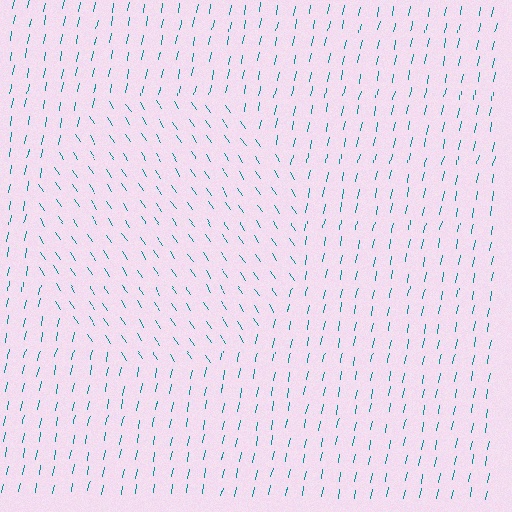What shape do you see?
I see a circle.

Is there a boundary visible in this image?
Yes, there is a texture boundary formed by a change in line orientation.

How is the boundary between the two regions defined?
The boundary is defined purely by a change in line orientation (approximately 45 degrees difference). All lines are the same color and thickness.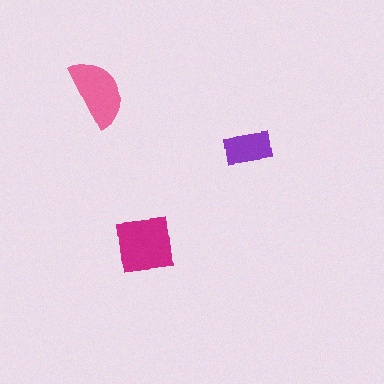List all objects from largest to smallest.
The magenta square, the pink semicircle, the purple rectangle.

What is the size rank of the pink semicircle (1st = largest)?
2nd.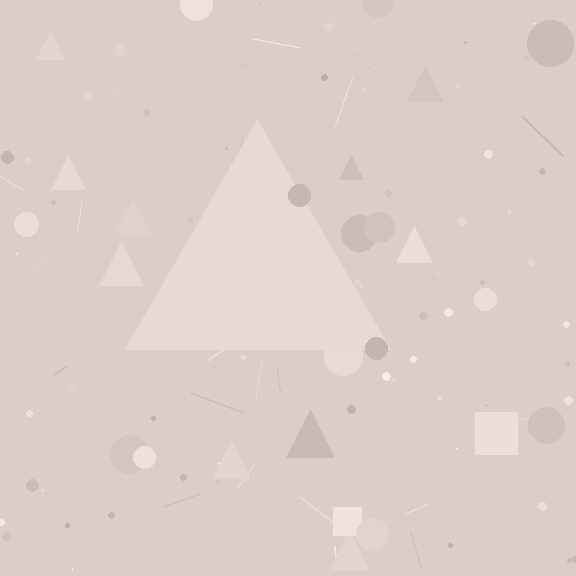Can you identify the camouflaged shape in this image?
The camouflaged shape is a triangle.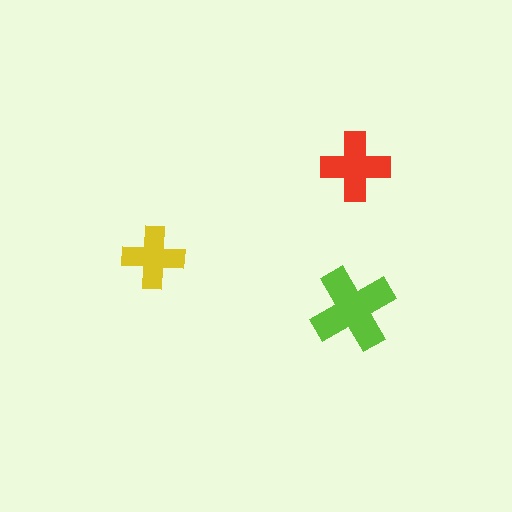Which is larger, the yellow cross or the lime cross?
The lime one.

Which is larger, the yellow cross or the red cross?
The red one.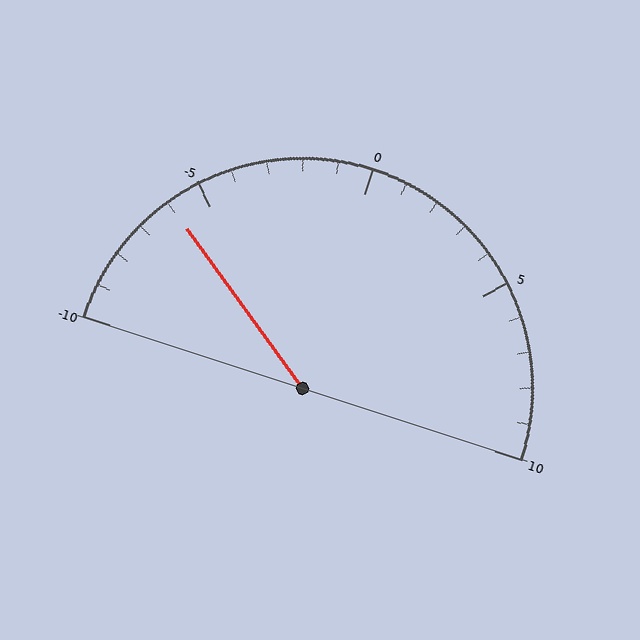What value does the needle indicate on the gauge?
The needle indicates approximately -6.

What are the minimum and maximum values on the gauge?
The gauge ranges from -10 to 10.